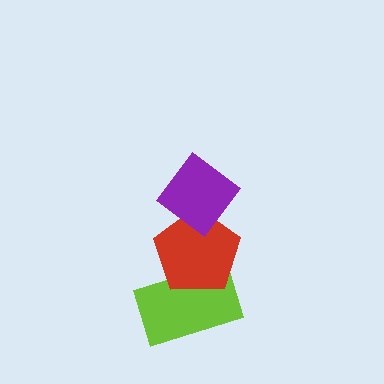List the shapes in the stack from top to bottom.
From top to bottom: the purple diamond, the red pentagon, the lime rectangle.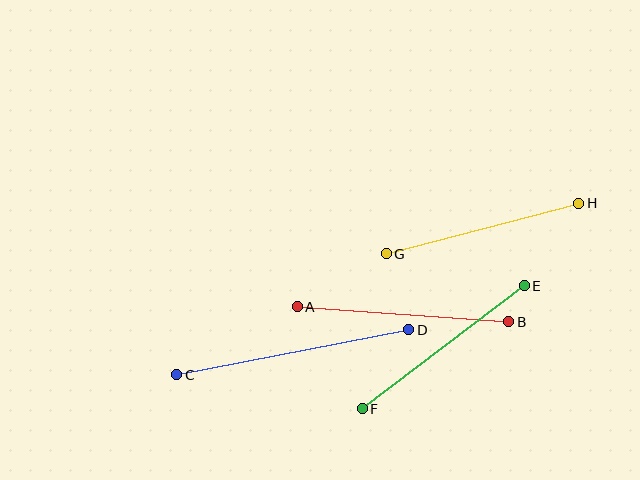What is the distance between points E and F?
The distance is approximately 203 pixels.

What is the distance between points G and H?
The distance is approximately 199 pixels.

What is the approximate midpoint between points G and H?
The midpoint is at approximately (483, 229) pixels.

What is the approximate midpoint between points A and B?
The midpoint is at approximately (403, 314) pixels.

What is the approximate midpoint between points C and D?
The midpoint is at approximately (293, 352) pixels.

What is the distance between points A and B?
The distance is approximately 212 pixels.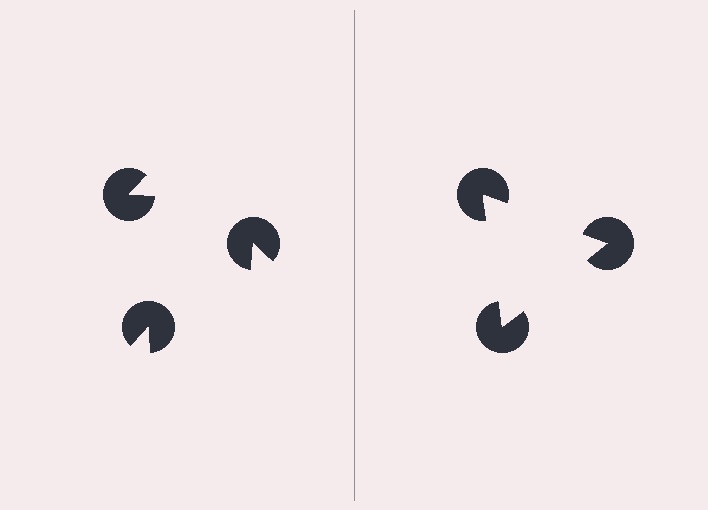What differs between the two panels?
The pac-man discs are positioned identically on both sides; only the wedge orientations differ. On the right they align to a triangle; on the left they are misaligned.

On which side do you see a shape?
An illusory triangle appears on the right side. On the left side the wedge cuts are rotated, so no coherent shape forms.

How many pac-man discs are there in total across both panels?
6 — 3 on each side.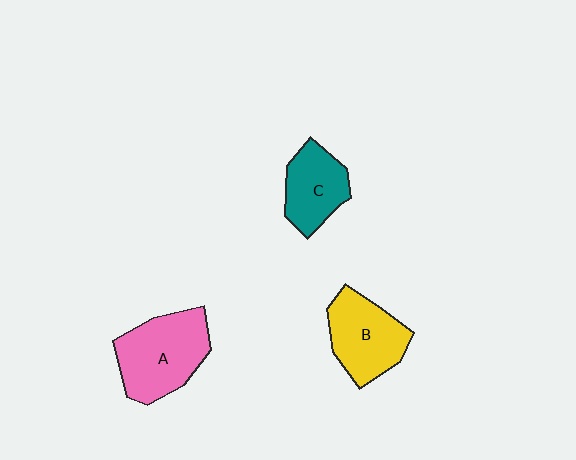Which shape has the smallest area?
Shape C (teal).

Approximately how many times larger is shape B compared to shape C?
Approximately 1.2 times.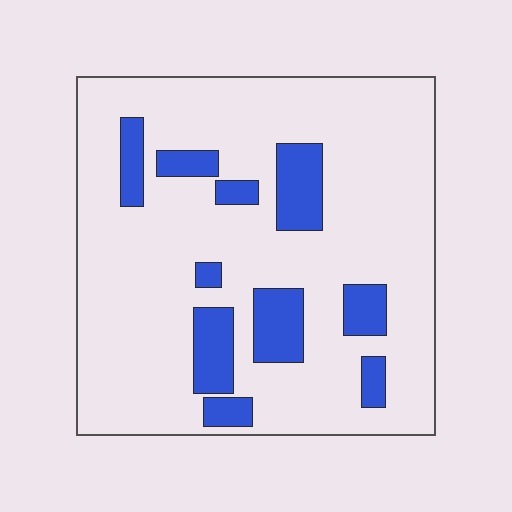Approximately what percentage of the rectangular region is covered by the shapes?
Approximately 15%.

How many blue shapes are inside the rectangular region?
10.